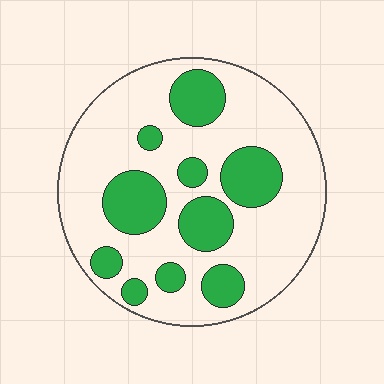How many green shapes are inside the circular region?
10.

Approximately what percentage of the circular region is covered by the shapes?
Approximately 30%.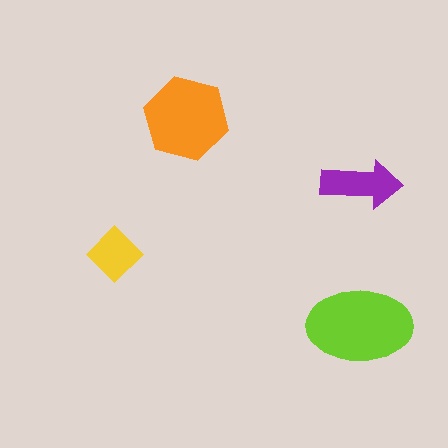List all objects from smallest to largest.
The yellow diamond, the purple arrow, the orange hexagon, the lime ellipse.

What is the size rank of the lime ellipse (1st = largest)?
1st.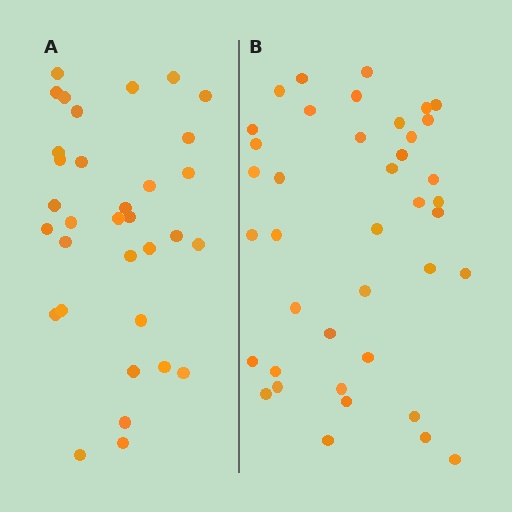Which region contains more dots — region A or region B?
Region B (the right region) has more dots.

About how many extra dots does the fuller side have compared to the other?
Region B has roughly 8 or so more dots than region A.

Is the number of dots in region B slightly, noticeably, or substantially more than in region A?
Region B has only slightly more — the two regions are fairly close. The ratio is roughly 1.2 to 1.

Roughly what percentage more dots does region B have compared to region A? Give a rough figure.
About 20% more.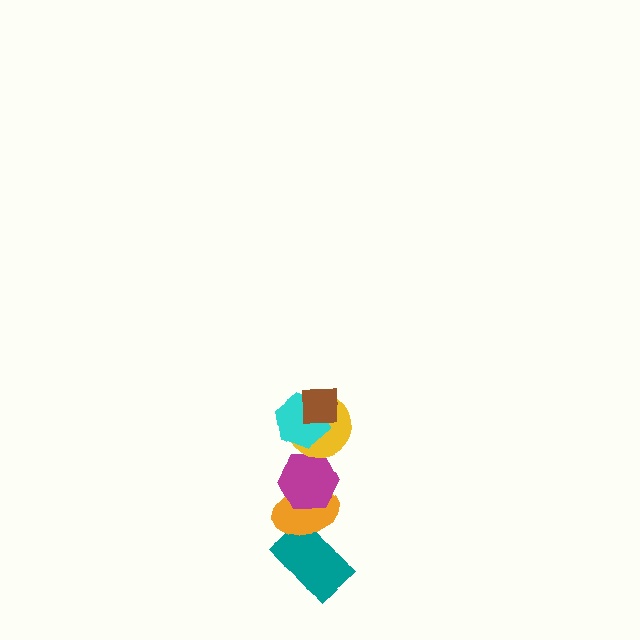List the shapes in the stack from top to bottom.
From top to bottom: the brown square, the cyan hexagon, the yellow circle, the magenta hexagon, the orange ellipse, the teal rectangle.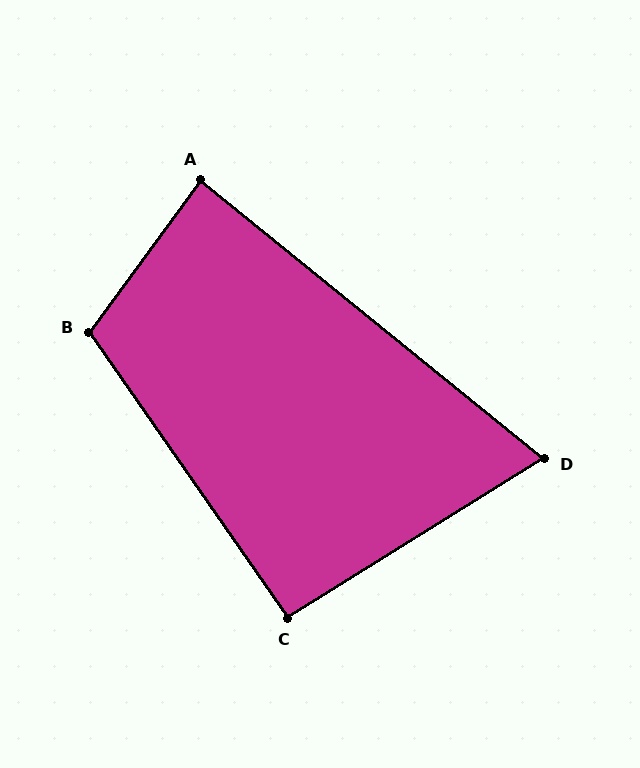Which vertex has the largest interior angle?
B, at approximately 109 degrees.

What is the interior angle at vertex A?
Approximately 87 degrees (approximately right).